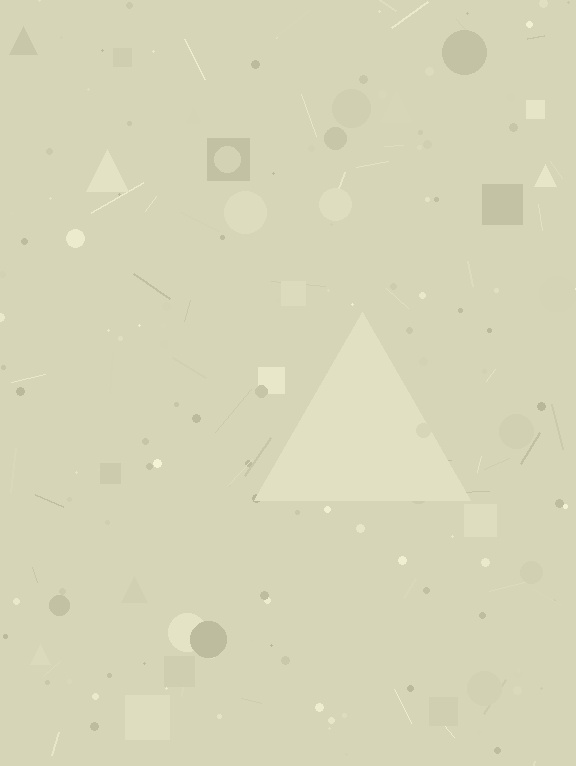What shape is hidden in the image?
A triangle is hidden in the image.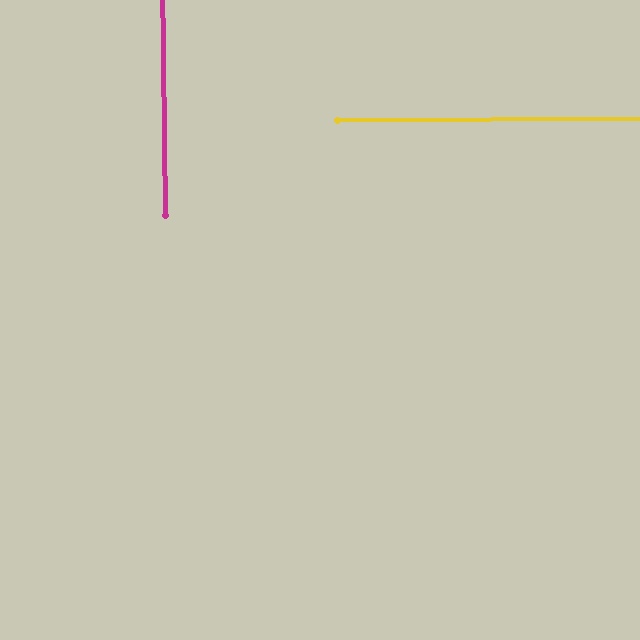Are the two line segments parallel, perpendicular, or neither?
Perpendicular — they meet at approximately 89°.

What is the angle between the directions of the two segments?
Approximately 89 degrees.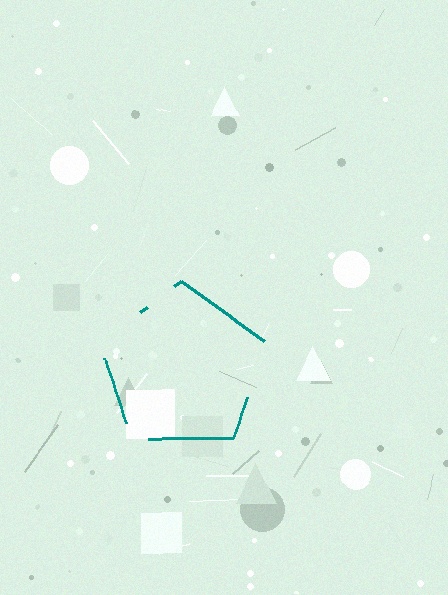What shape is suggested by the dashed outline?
The dashed outline suggests a pentagon.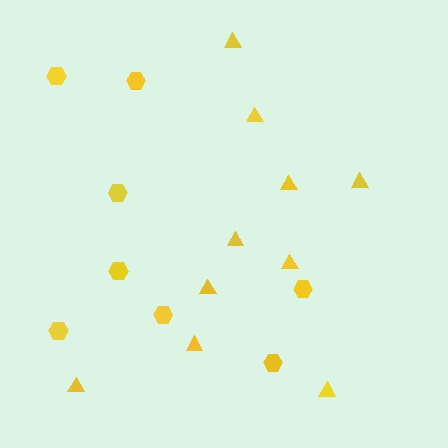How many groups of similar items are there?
There are 2 groups: one group of triangles (10) and one group of hexagons (8).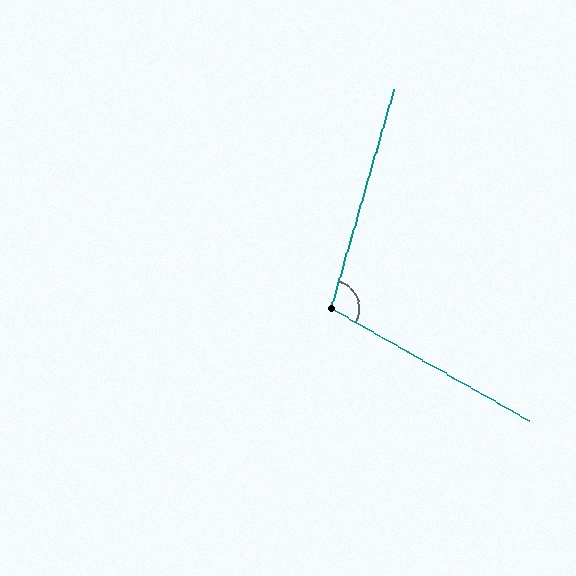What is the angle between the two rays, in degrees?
Approximately 103 degrees.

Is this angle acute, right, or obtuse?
It is obtuse.